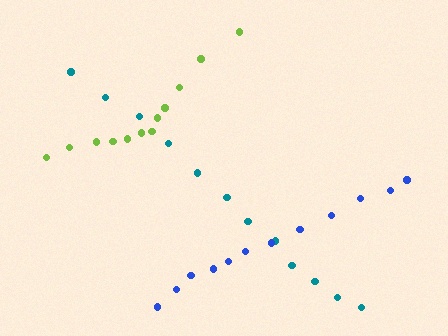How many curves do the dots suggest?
There are 3 distinct paths.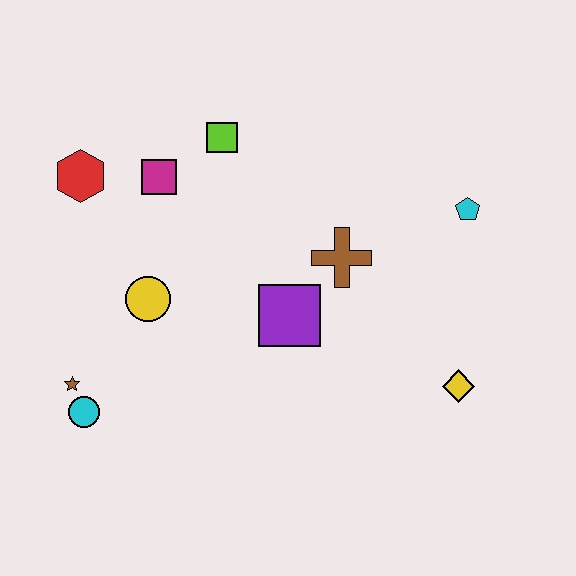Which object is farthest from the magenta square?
The yellow diamond is farthest from the magenta square.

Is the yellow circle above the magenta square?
No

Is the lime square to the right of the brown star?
Yes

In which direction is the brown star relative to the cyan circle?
The brown star is above the cyan circle.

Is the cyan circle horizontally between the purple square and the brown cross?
No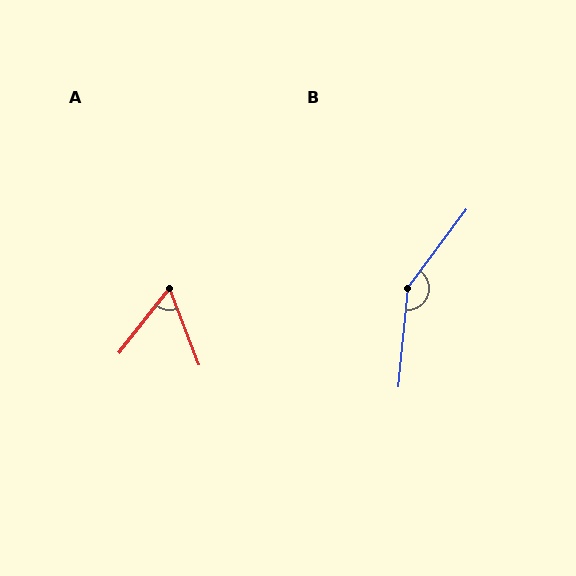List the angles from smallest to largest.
A (59°), B (149°).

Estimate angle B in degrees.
Approximately 149 degrees.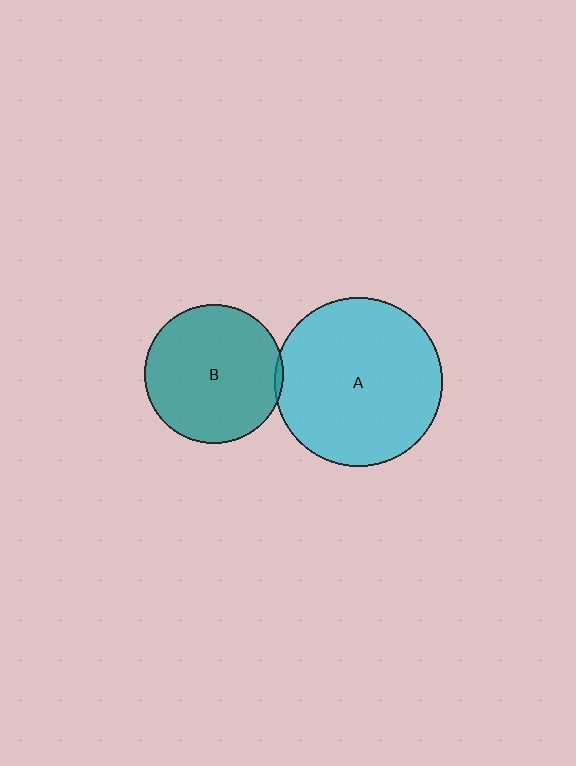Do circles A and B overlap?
Yes.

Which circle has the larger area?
Circle A (cyan).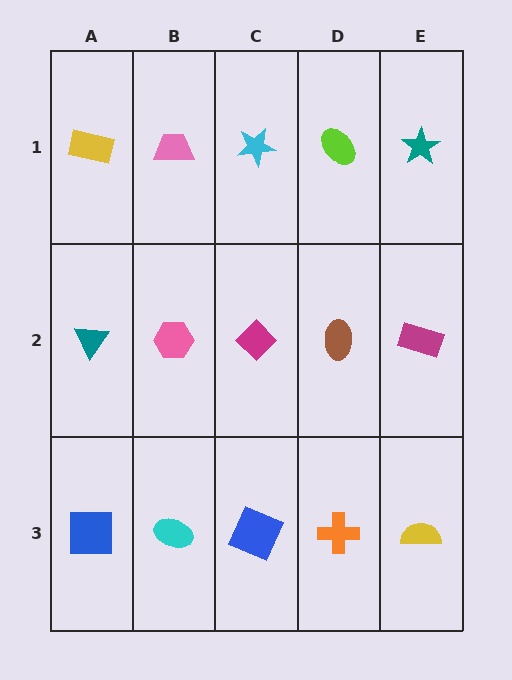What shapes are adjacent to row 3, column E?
A magenta rectangle (row 2, column E), an orange cross (row 3, column D).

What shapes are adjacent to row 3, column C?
A magenta diamond (row 2, column C), a cyan ellipse (row 3, column B), an orange cross (row 3, column D).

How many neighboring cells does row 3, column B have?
3.